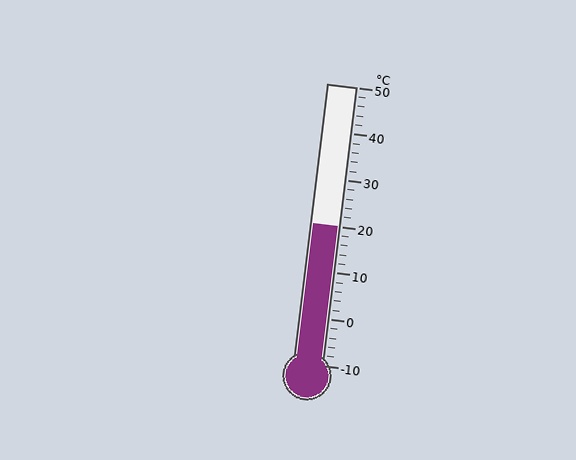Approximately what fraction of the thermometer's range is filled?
The thermometer is filled to approximately 50% of its range.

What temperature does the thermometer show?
The thermometer shows approximately 20°C.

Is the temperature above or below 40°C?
The temperature is below 40°C.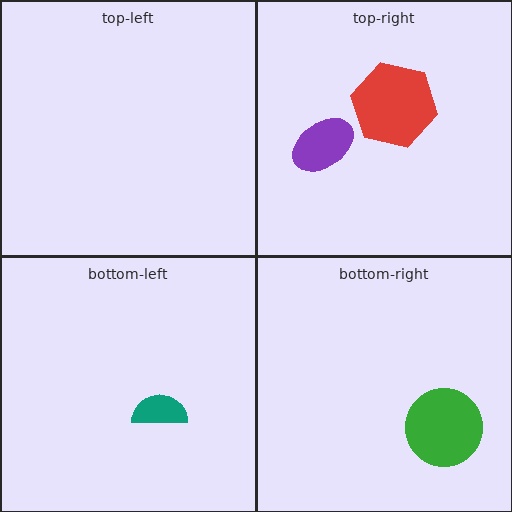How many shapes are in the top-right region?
2.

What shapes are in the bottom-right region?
The green circle.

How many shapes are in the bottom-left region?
1.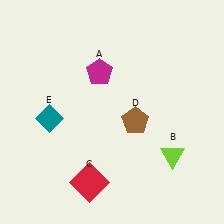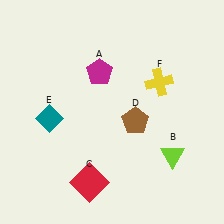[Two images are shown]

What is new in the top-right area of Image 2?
A yellow cross (F) was added in the top-right area of Image 2.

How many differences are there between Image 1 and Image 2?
There is 1 difference between the two images.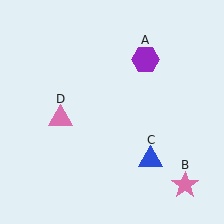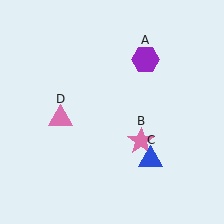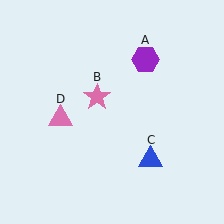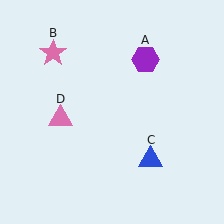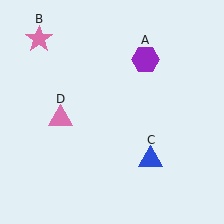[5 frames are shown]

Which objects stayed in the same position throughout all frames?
Purple hexagon (object A) and blue triangle (object C) and pink triangle (object D) remained stationary.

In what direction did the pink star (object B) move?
The pink star (object B) moved up and to the left.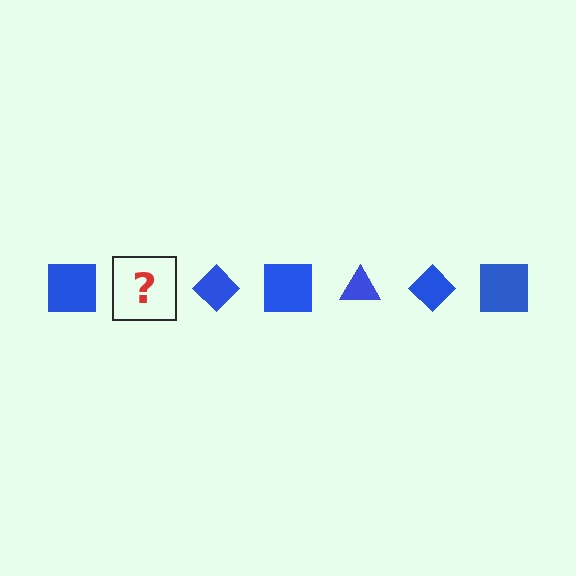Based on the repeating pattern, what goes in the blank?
The blank should be a blue triangle.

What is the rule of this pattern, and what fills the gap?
The rule is that the pattern cycles through square, triangle, diamond shapes in blue. The gap should be filled with a blue triangle.